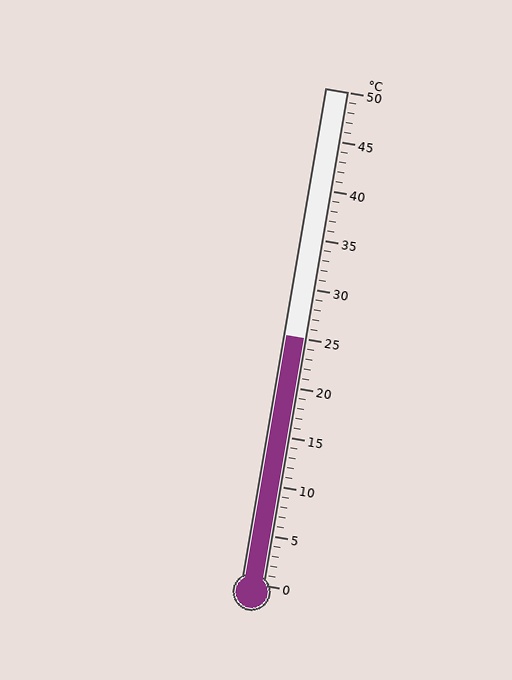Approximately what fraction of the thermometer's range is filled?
The thermometer is filled to approximately 50% of its range.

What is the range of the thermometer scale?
The thermometer scale ranges from 0°C to 50°C.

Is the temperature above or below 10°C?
The temperature is above 10°C.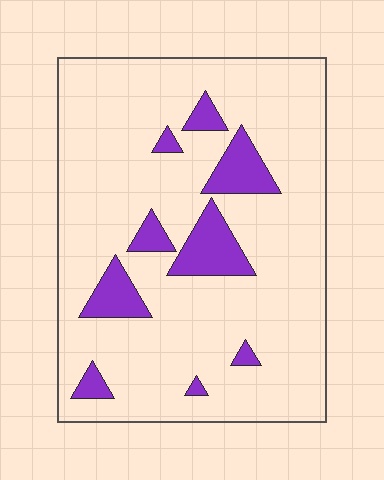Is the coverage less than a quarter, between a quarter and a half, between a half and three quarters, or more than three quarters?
Less than a quarter.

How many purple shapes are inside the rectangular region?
9.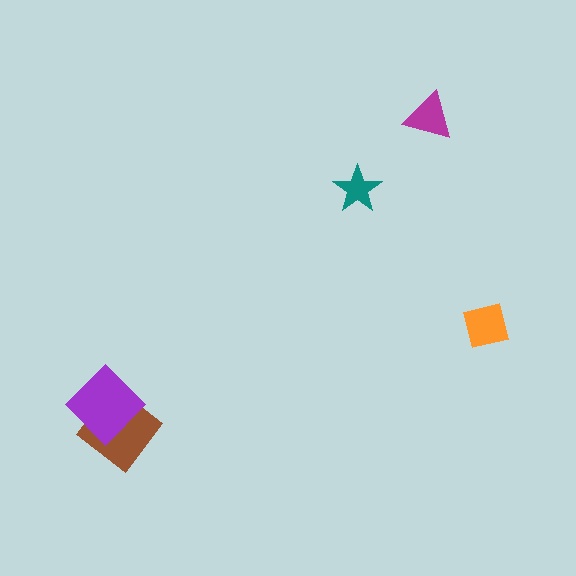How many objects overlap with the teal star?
0 objects overlap with the teal star.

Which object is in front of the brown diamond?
The purple diamond is in front of the brown diamond.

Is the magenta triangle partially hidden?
No, no other shape covers it.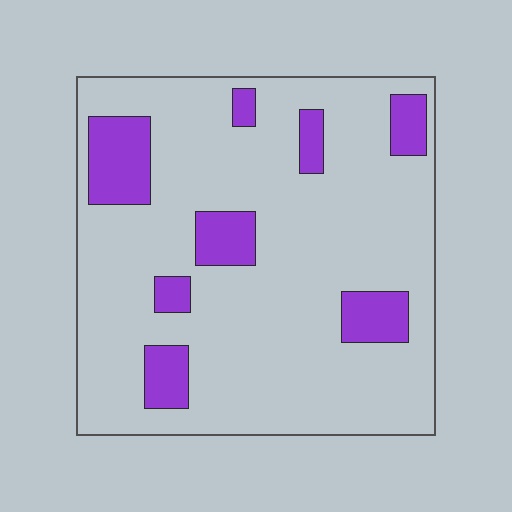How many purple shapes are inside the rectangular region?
8.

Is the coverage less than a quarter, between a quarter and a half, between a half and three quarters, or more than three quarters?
Less than a quarter.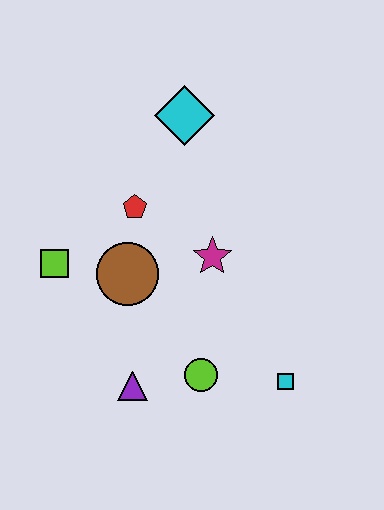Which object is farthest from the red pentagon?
The cyan square is farthest from the red pentagon.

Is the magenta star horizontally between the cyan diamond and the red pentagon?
No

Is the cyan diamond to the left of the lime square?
No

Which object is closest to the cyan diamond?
The red pentagon is closest to the cyan diamond.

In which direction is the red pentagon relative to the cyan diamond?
The red pentagon is below the cyan diamond.